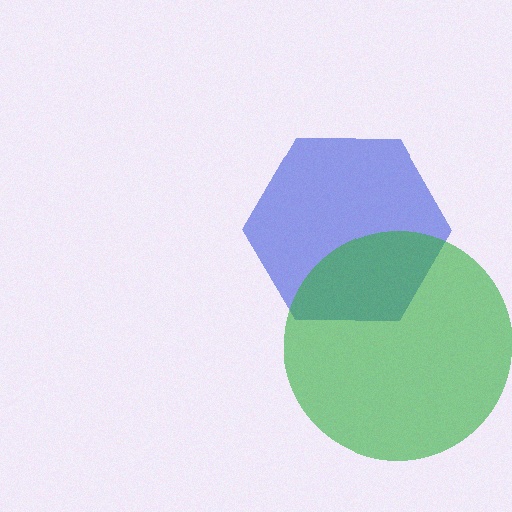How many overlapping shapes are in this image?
There are 2 overlapping shapes in the image.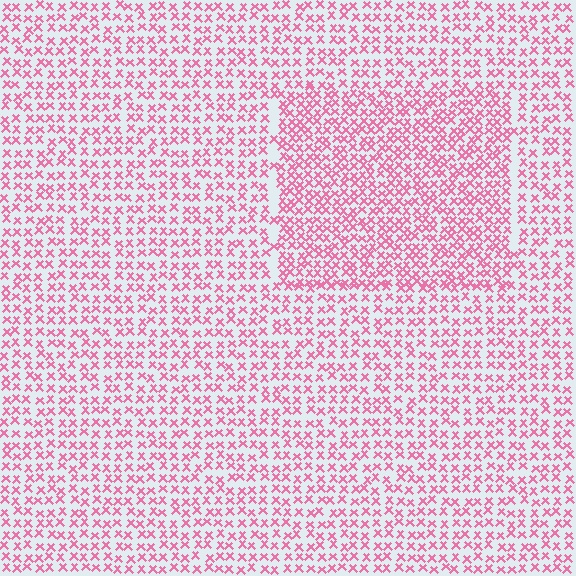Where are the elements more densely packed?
The elements are more densely packed inside the rectangle boundary.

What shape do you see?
I see a rectangle.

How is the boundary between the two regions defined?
The boundary is defined by a change in element density (approximately 1.6x ratio). All elements are the same color, size, and shape.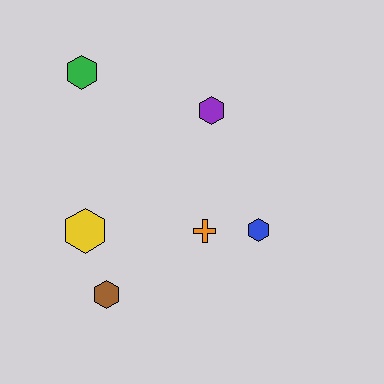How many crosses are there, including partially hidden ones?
There is 1 cross.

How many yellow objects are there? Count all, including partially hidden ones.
There is 1 yellow object.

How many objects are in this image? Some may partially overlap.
There are 6 objects.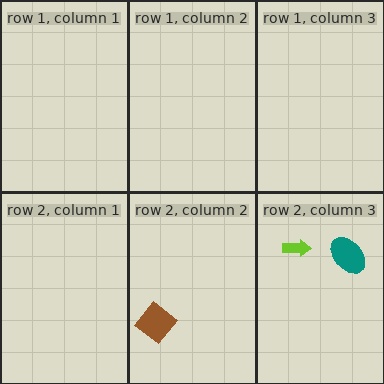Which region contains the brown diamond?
The row 2, column 2 region.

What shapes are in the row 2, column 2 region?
The brown diamond.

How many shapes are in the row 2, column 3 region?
2.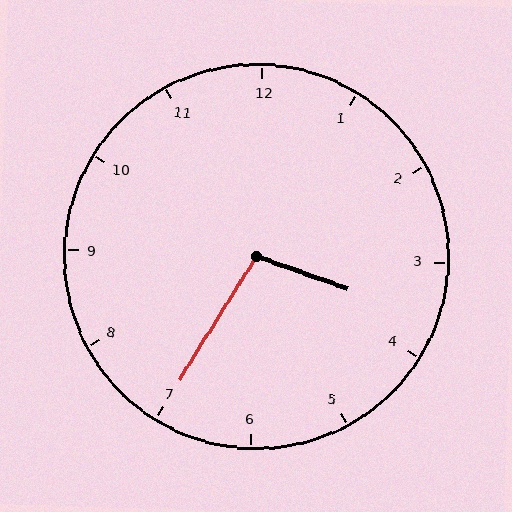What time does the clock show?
3:35.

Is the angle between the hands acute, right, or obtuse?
It is obtuse.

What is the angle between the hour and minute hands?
Approximately 102 degrees.